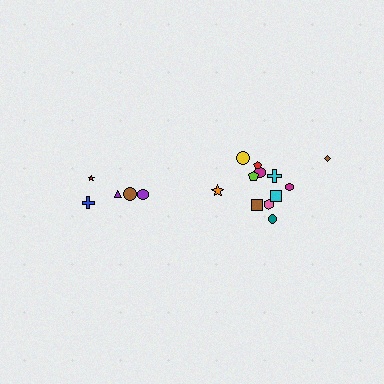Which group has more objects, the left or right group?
The right group.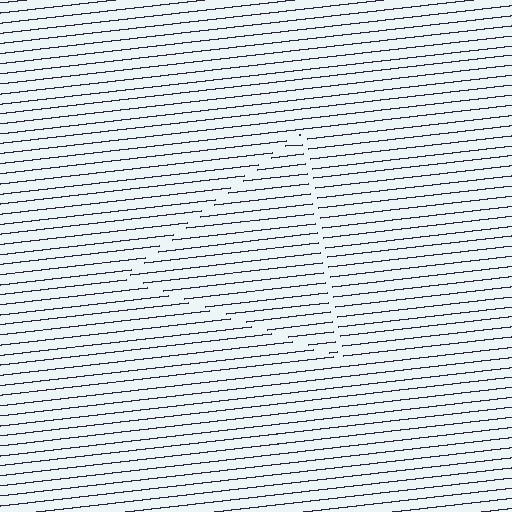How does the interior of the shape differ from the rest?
The interior of the shape contains the same grating, shifted by half a period — the contour is defined by the phase discontinuity where line-ends from the inner and outer gratings abut.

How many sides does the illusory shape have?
3 sides — the line-ends trace a triangle.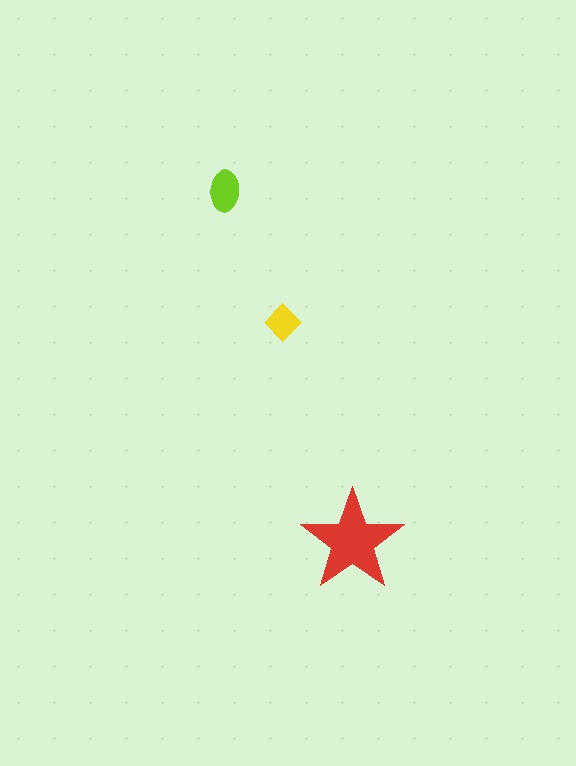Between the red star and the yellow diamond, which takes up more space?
The red star.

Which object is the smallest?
The yellow diamond.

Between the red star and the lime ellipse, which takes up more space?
The red star.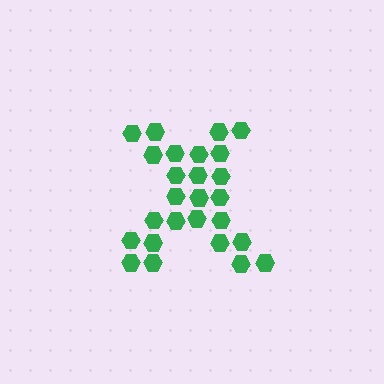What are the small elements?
The small elements are hexagons.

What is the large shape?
The large shape is the letter X.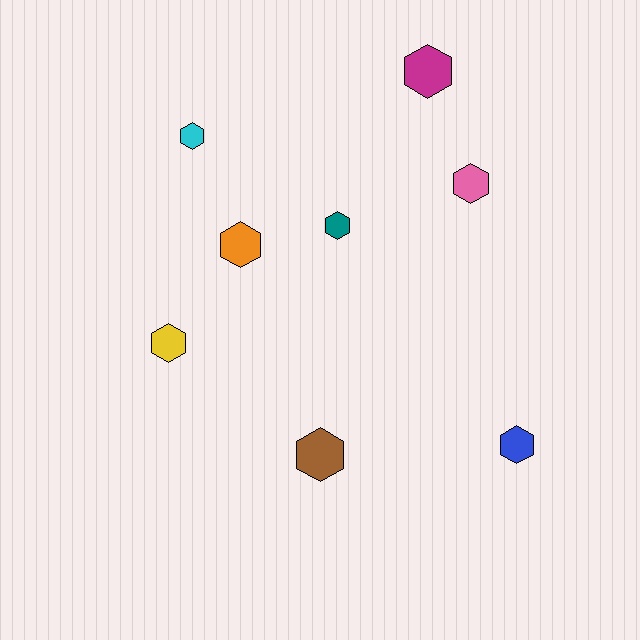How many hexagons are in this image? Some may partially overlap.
There are 8 hexagons.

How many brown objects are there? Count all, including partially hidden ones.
There is 1 brown object.